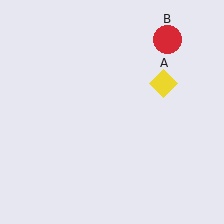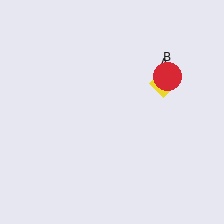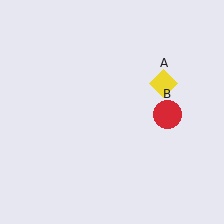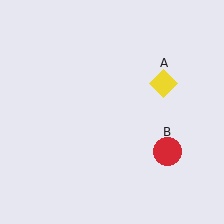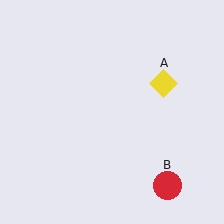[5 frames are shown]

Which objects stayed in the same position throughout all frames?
Yellow diamond (object A) remained stationary.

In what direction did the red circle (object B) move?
The red circle (object B) moved down.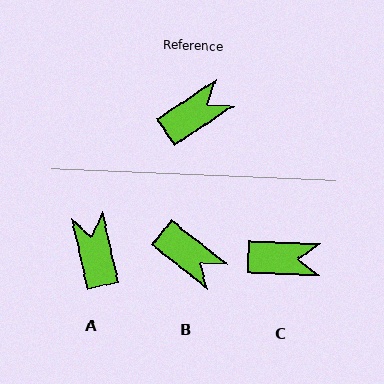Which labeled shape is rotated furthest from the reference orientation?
B, about 72 degrees away.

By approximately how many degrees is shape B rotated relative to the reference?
Approximately 72 degrees clockwise.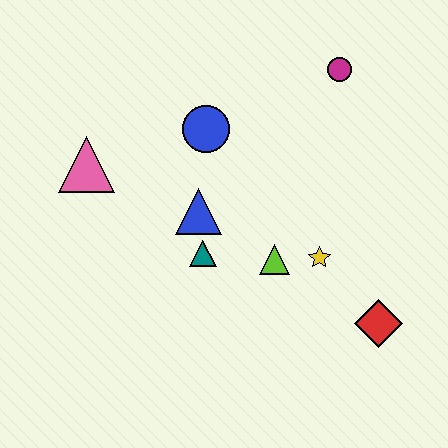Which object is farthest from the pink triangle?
The red diamond is farthest from the pink triangle.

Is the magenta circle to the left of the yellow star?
No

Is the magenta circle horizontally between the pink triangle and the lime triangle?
No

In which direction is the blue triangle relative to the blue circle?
The blue triangle is below the blue circle.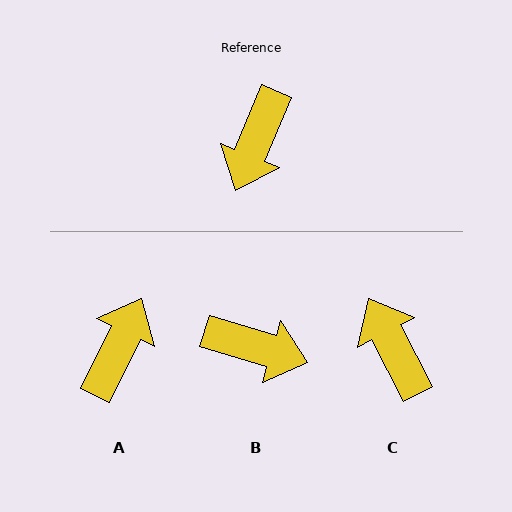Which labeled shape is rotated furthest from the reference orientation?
A, about 177 degrees away.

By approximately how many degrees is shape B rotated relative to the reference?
Approximately 95 degrees counter-clockwise.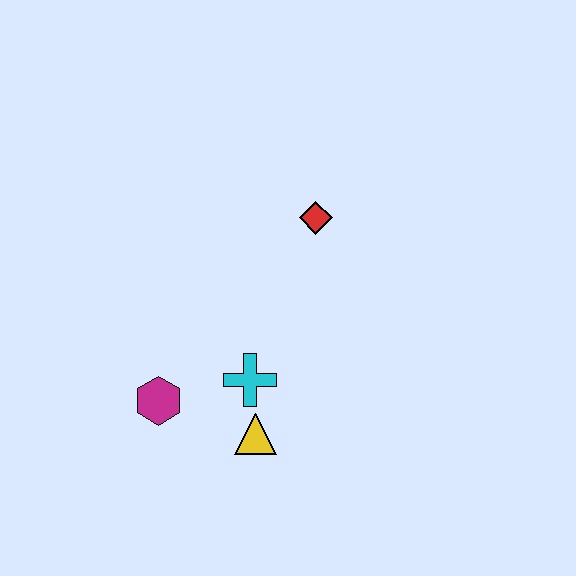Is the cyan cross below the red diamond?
Yes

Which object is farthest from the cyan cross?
The red diamond is farthest from the cyan cross.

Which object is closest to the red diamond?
The cyan cross is closest to the red diamond.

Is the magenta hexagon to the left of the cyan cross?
Yes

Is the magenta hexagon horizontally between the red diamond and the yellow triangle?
No